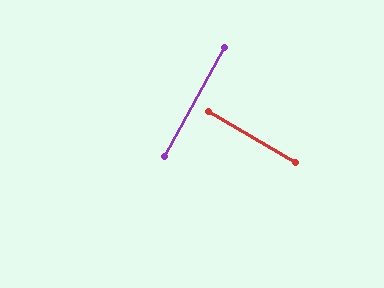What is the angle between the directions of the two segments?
Approximately 89 degrees.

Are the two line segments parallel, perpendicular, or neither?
Perpendicular — they meet at approximately 89°.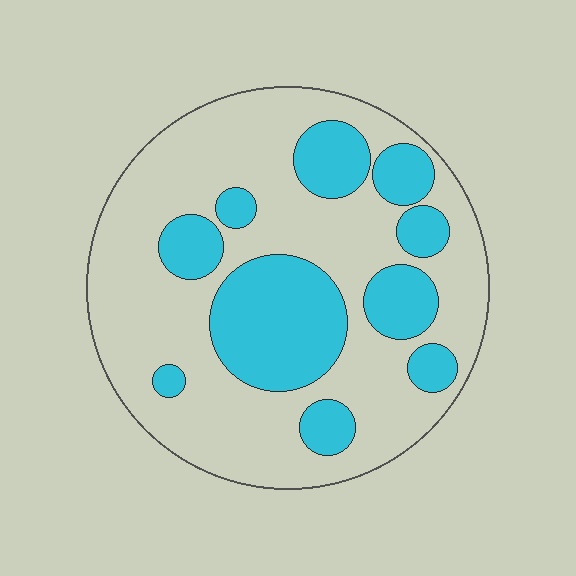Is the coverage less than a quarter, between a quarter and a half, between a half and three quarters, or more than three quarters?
Between a quarter and a half.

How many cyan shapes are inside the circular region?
10.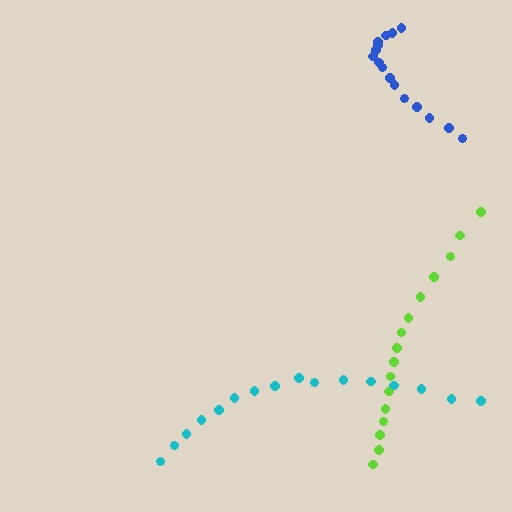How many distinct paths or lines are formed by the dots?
There are 3 distinct paths.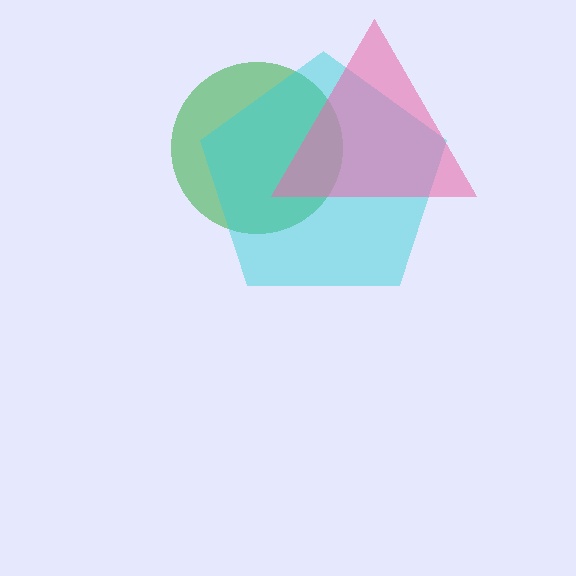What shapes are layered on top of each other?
The layered shapes are: a green circle, a cyan pentagon, a pink triangle.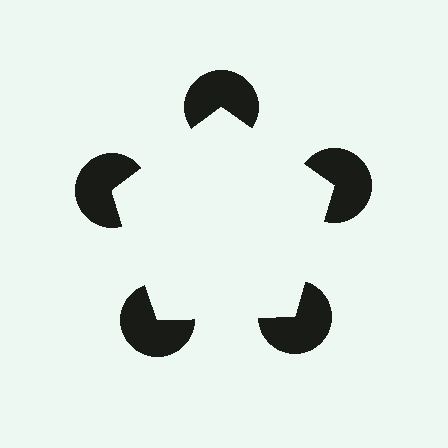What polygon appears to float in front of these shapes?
An illusory pentagon — its edges are inferred from the aligned wedge cuts in the pac-man discs, not physically drawn.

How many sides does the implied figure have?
5 sides.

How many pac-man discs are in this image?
There are 5 — one at each vertex of the illusory pentagon.